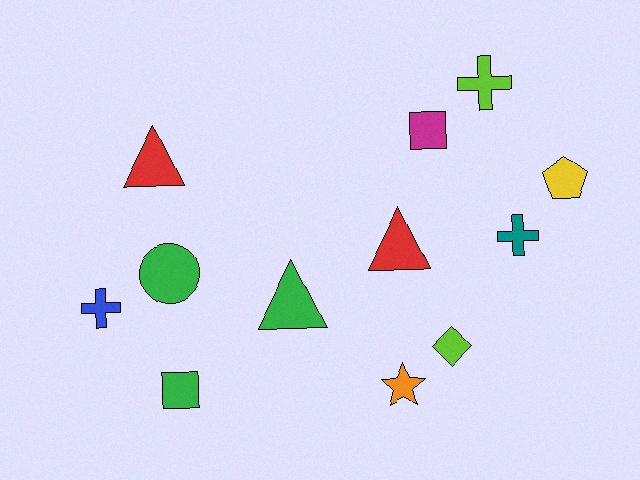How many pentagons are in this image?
There is 1 pentagon.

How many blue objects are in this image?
There is 1 blue object.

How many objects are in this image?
There are 12 objects.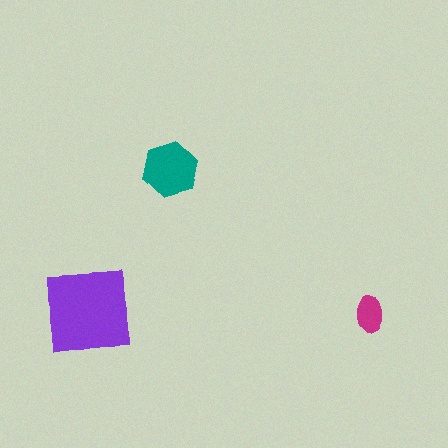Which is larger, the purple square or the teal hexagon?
The purple square.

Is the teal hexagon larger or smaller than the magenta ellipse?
Larger.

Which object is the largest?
The purple square.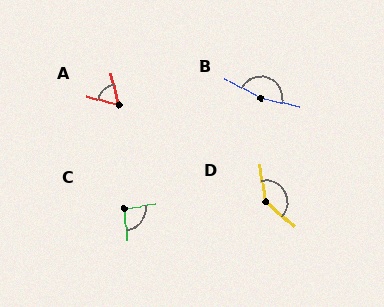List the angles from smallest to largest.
A (60°), C (94°), D (141°), B (163°).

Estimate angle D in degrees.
Approximately 141 degrees.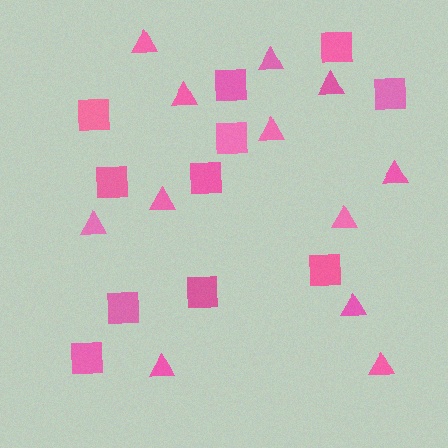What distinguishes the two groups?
There are 2 groups: one group of squares (11) and one group of triangles (12).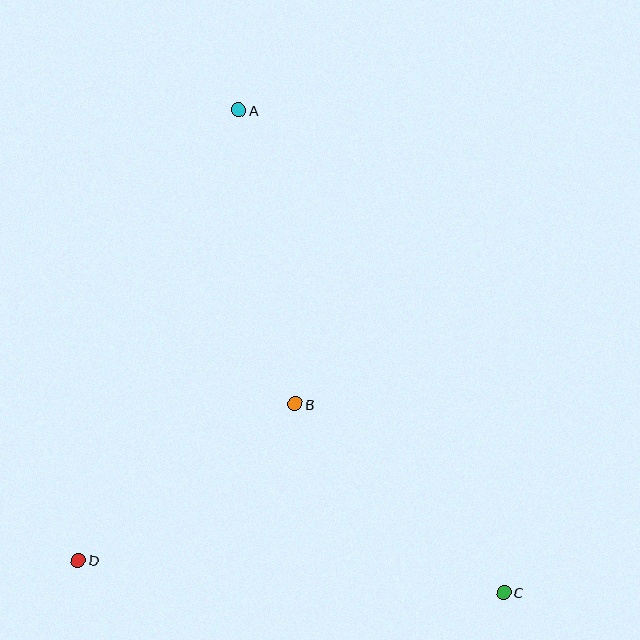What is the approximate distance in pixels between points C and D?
The distance between C and D is approximately 427 pixels.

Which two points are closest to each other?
Points B and D are closest to each other.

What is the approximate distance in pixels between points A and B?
The distance between A and B is approximately 299 pixels.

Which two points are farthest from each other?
Points A and C are farthest from each other.